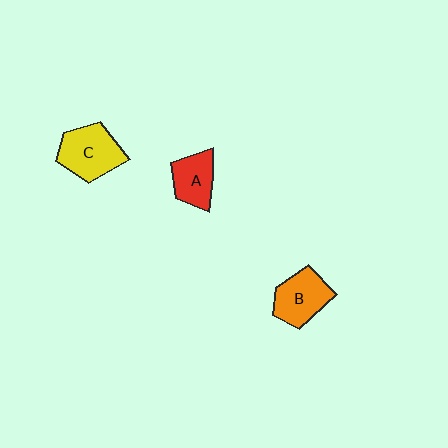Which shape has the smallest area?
Shape A (red).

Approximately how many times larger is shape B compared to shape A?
Approximately 1.2 times.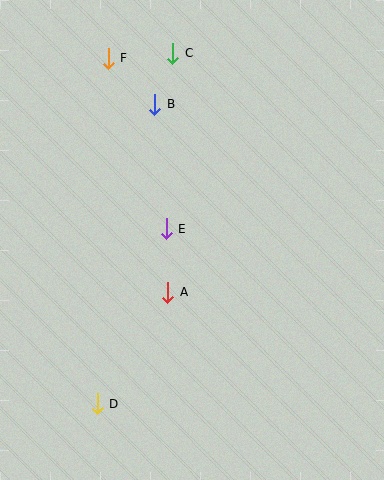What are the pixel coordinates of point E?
Point E is at (166, 229).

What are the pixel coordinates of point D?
Point D is at (97, 404).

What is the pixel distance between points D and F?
The distance between D and F is 346 pixels.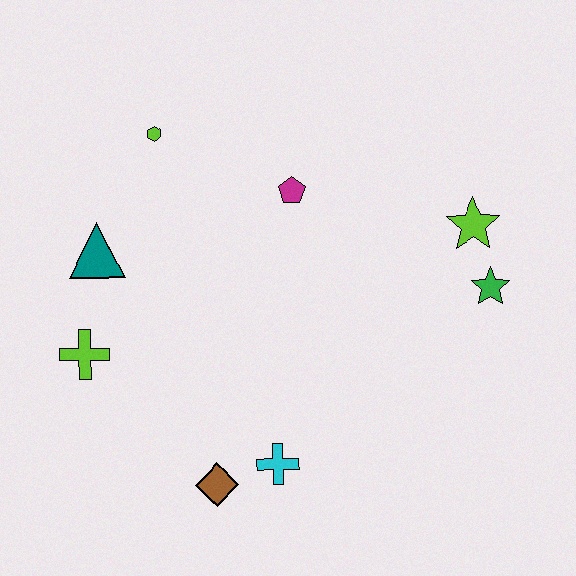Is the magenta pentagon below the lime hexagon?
Yes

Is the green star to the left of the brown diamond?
No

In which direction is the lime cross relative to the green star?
The lime cross is to the left of the green star.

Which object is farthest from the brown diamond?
The lime star is farthest from the brown diamond.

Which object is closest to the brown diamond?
The cyan cross is closest to the brown diamond.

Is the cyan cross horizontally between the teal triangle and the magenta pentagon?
Yes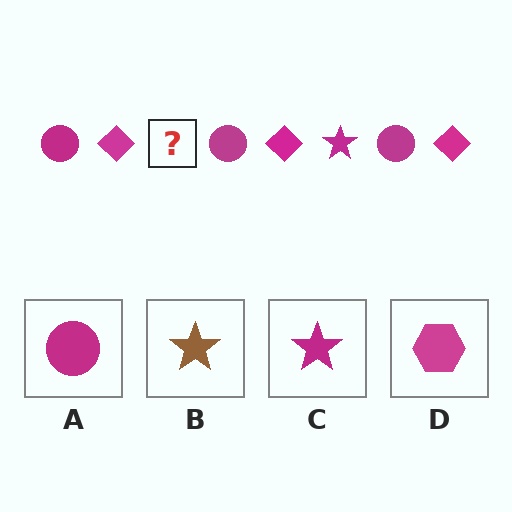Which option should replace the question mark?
Option C.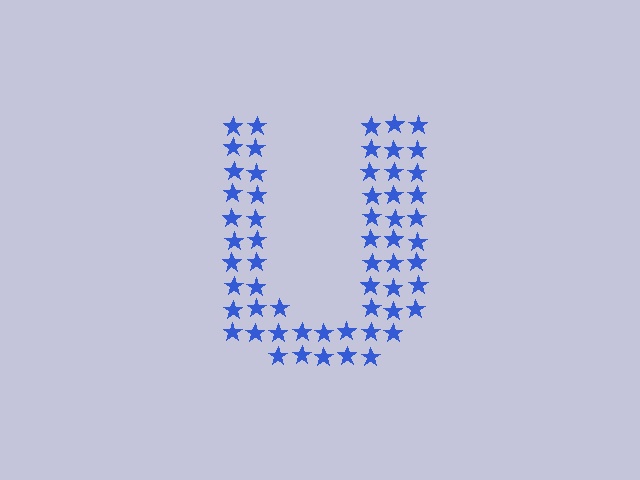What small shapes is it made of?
It is made of small stars.